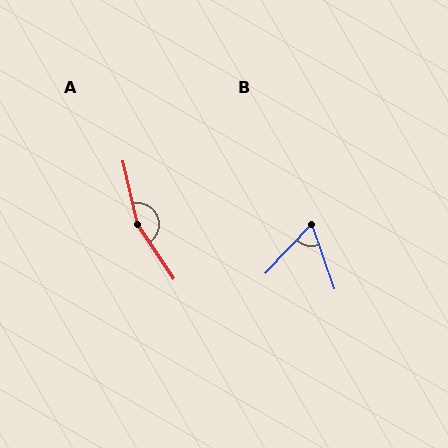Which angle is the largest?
A, at approximately 159 degrees.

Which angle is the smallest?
B, at approximately 63 degrees.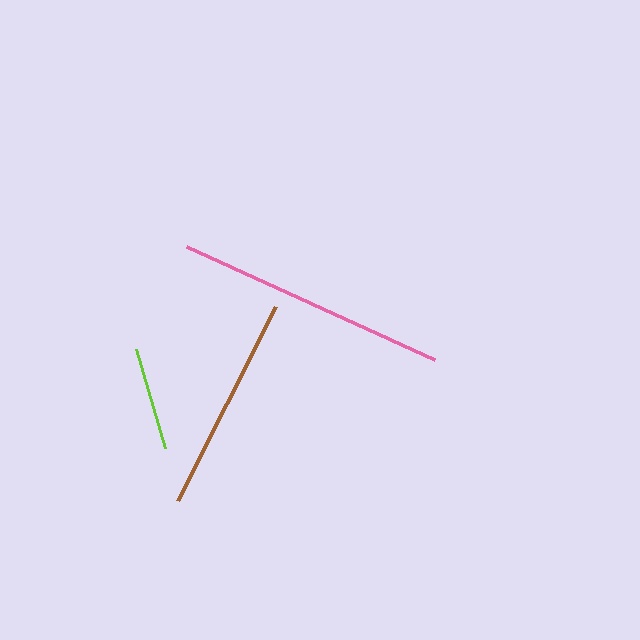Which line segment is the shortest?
The lime line is the shortest at approximately 103 pixels.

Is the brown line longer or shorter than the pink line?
The pink line is longer than the brown line.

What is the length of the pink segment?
The pink segment is approximately 272 pixels long.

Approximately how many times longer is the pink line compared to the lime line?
The pink line is approximately 2.6 times the length of the lime line.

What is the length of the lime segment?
The lime segment is approximately 103 pixels long.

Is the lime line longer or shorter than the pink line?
The pink line is longer than the lime line.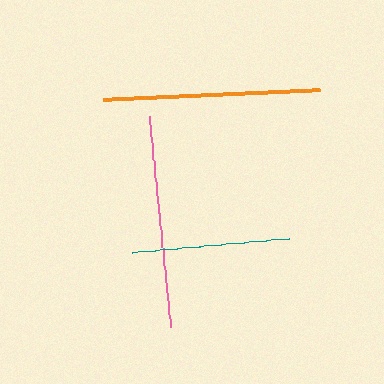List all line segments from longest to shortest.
From longest to shortest: orange, pink, teal.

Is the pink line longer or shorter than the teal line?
The pink line is longer than the teal line.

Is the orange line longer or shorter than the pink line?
The orange line is longer than the pink line.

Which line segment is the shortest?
The teal line is the shortest at approximately 158 pixels.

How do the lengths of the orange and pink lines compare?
The orange and pink lines are approximately the same length.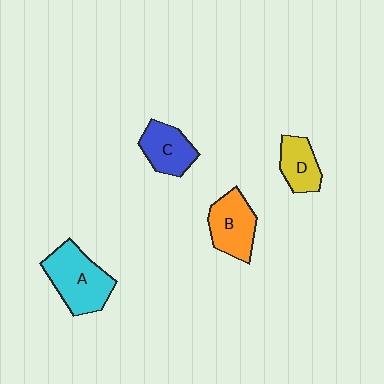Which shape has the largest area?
Shape A (cyan).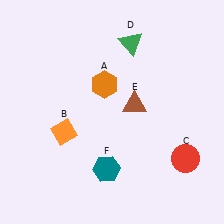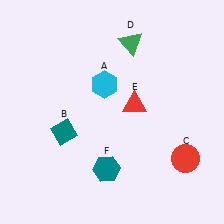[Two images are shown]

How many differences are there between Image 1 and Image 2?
There are 3 differences between the two images.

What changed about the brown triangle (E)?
In Image 1, E is brown. In Image 2, it changed to red.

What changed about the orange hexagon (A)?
In Image 1, A is orange. In Image 2, it changed to cyan.